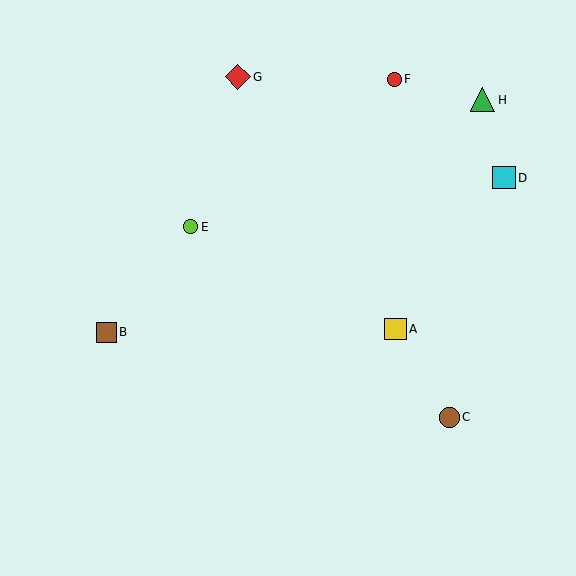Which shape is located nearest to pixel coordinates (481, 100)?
The green triangle (labeled H) at (483, 100) is nearest to that location.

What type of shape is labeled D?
Shape D is a cyan square.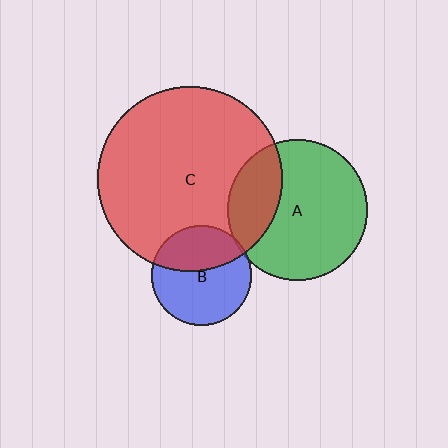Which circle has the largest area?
Circle C (red).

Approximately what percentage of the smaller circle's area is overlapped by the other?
Approximately 5%.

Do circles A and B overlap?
Yes.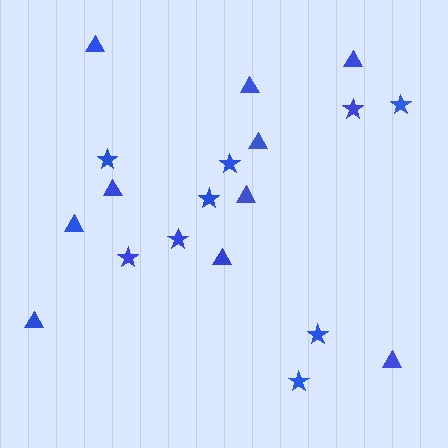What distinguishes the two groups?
There are 2 groups: one group of triangles (10) and one group of stars (9).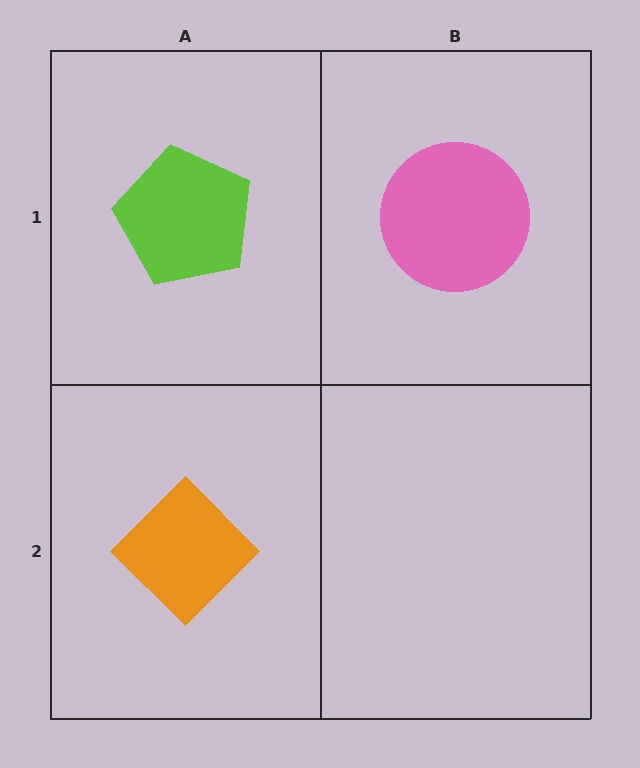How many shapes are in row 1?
2 shapes.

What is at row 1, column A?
A lime pentagon.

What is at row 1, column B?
A pink circle.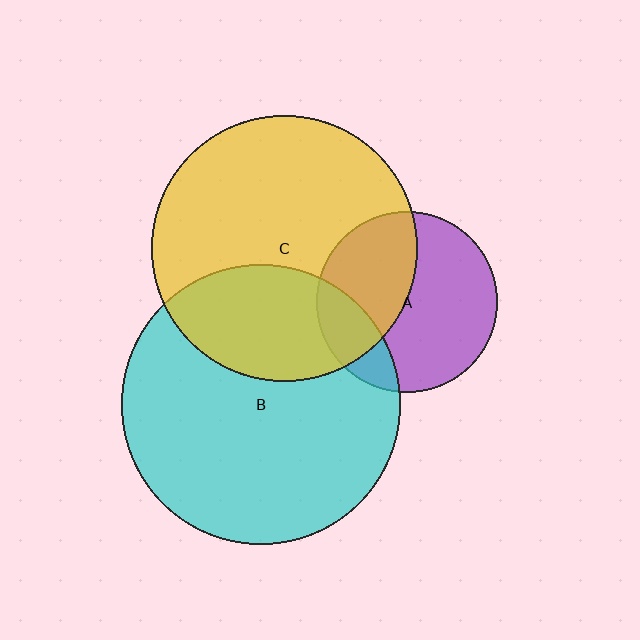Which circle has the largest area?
Circle B (cyan).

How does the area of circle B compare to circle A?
Approximately 2.4 times.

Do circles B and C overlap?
Yes.